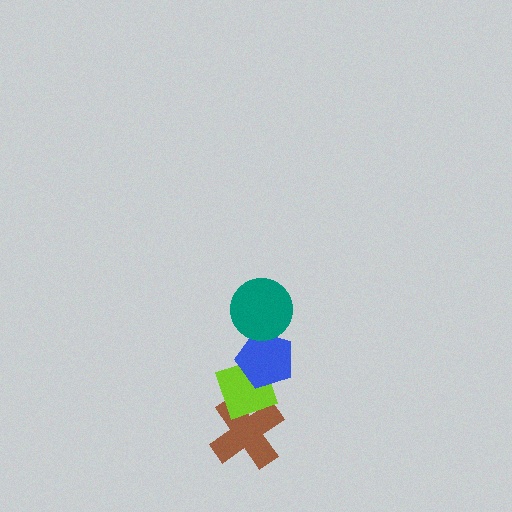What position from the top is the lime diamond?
The lime diamond is 3rd from the top.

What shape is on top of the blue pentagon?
The teal circle is on top of the blue pentagon.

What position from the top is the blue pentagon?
The blue pentagon is 2nd from the top.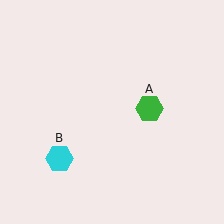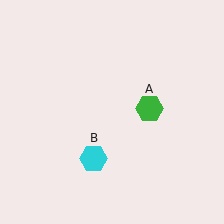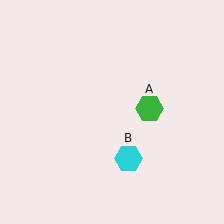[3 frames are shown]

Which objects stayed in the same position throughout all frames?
Green hexagon (object A) remained stationary.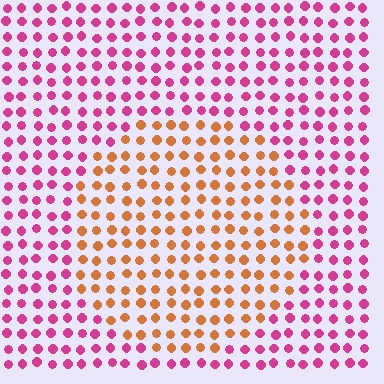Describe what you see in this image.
The image is filled with small magenta elements in a uniform arrangement. A circle-shaped region is visible where the elements are tinted to a slightly different hue, forming a subtle color boundary.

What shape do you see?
I see a circle.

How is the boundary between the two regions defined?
The boundary is defined purely by a slight shift in hue (about 59 degrees). Spacing, size, and orientation are identical on both sides.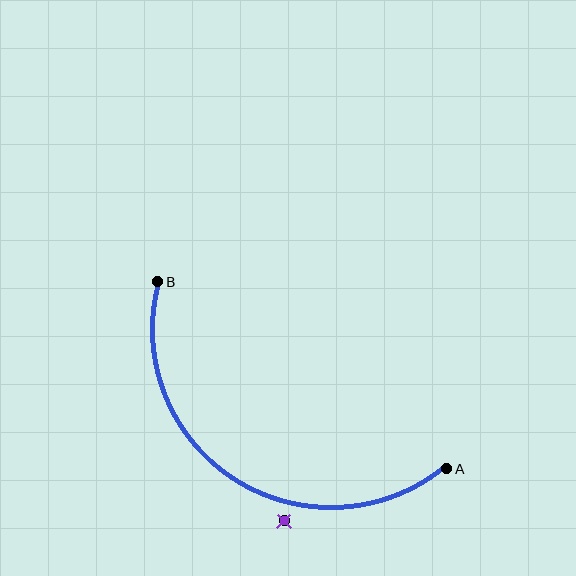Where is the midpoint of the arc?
The arc midpoint is the point on the curve farthest from the straight line joining A and B. It sits below that line.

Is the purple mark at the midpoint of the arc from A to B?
No — the purple mark does not lie on the arc at all. It sits slightly outside the curve.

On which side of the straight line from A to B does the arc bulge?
The arc bulges below the straight line connecting A and B.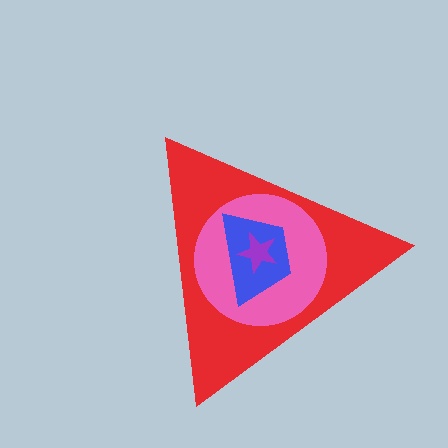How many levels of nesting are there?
4.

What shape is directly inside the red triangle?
The pink circle.